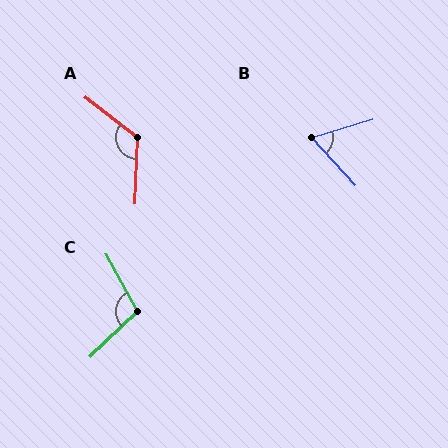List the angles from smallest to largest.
B (64°), C (105°), A (125°).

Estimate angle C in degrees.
Approximately 105 degrees.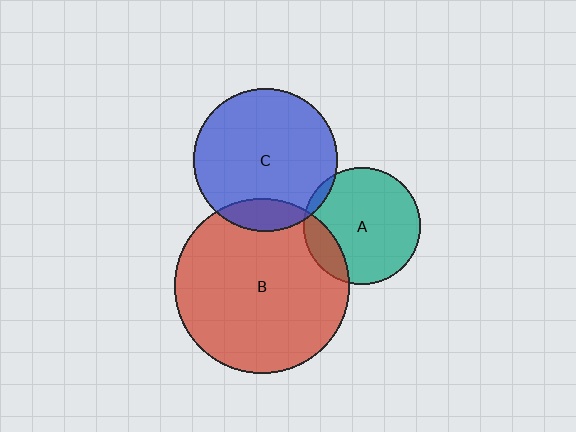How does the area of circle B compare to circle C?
Approximately 1.5 times.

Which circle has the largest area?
Circle B (red).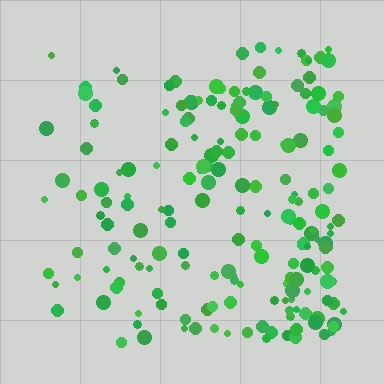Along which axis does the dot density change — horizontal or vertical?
Horizontal.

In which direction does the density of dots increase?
From left to right, with the right side densest.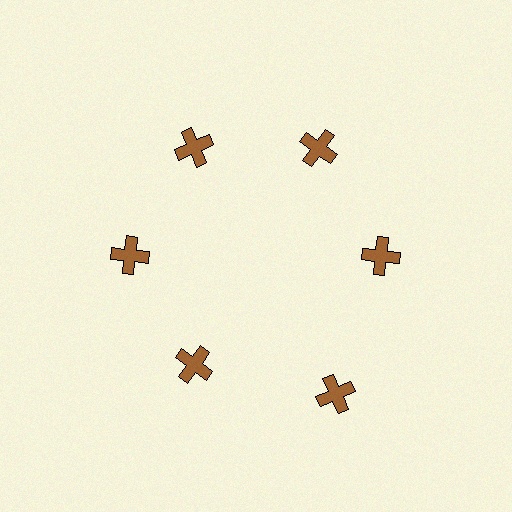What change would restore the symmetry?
The symmetry would be restored by moving it inward, back onto the ring so that all 6 crosses sit at equal angles and equal distance from the center.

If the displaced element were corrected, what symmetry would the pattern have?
It would have 6-fold rotational symmetry — the pattern would map onto itself every 60 degrees.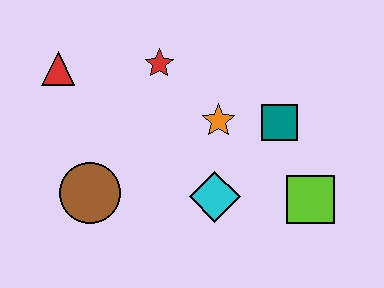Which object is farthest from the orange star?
The red triangle is farthest from the orange star.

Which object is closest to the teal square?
The orange star is closest to the teal square.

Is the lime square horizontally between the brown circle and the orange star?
No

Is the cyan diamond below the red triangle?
Yes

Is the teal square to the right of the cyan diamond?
Yes